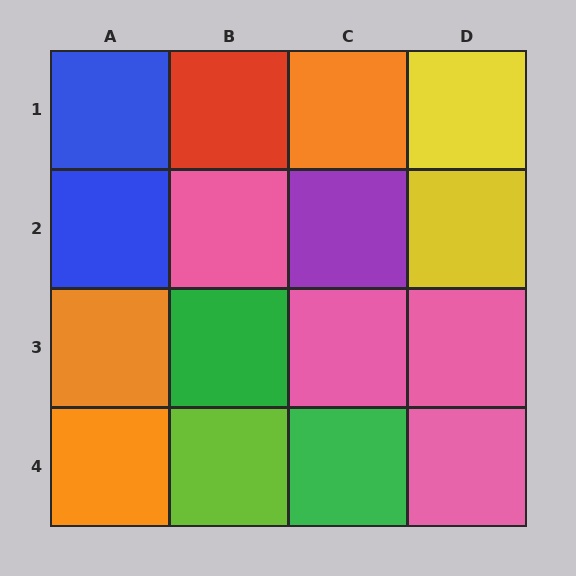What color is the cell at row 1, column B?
Red.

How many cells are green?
2 cells are green.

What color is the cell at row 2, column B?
Pink.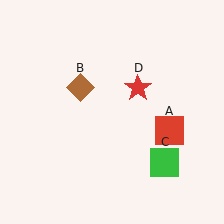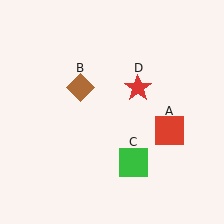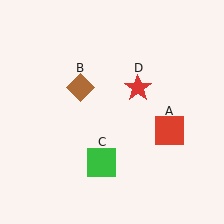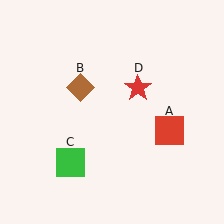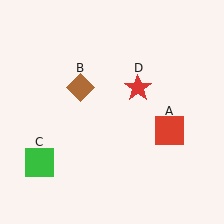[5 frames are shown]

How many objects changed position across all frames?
1 object changed position: green square (object C).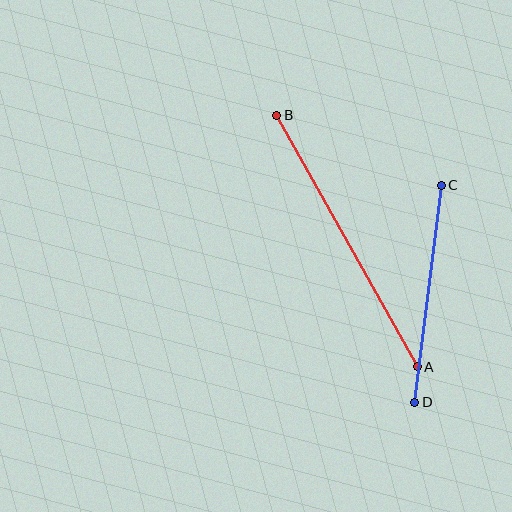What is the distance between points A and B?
The distance is approximately 288 pixels.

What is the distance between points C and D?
The distance is approximately 218 pixels.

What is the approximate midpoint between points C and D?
The midpoint is at approximately (428, 294) pixels.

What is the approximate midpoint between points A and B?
The midpoint is at approximately (347, 241) pixels.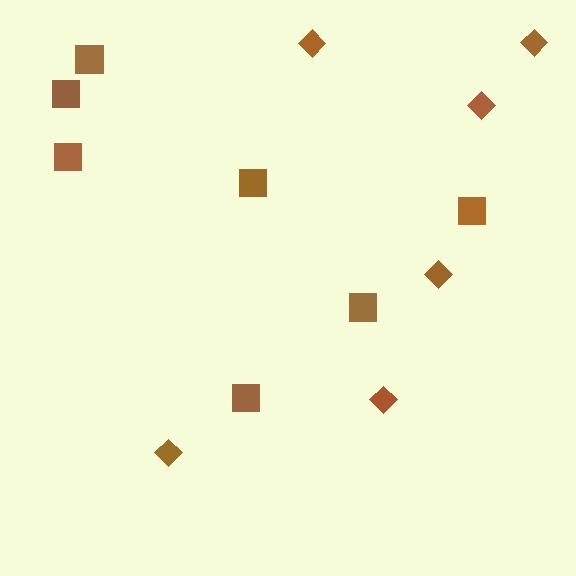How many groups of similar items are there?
There are 2 groups: one group of squares (7) and one group of diamonds (6).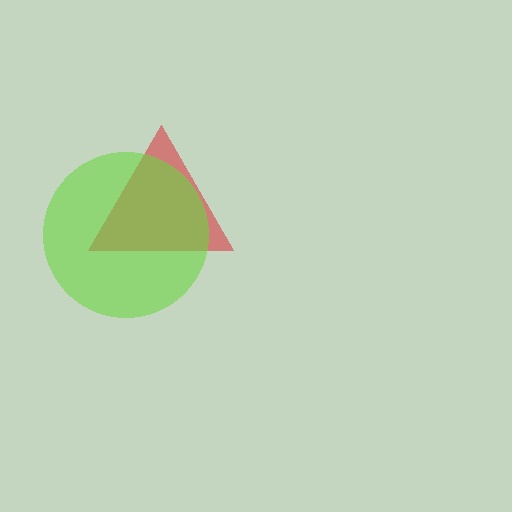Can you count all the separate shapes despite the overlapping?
Yes, there are 2 separate shapes.